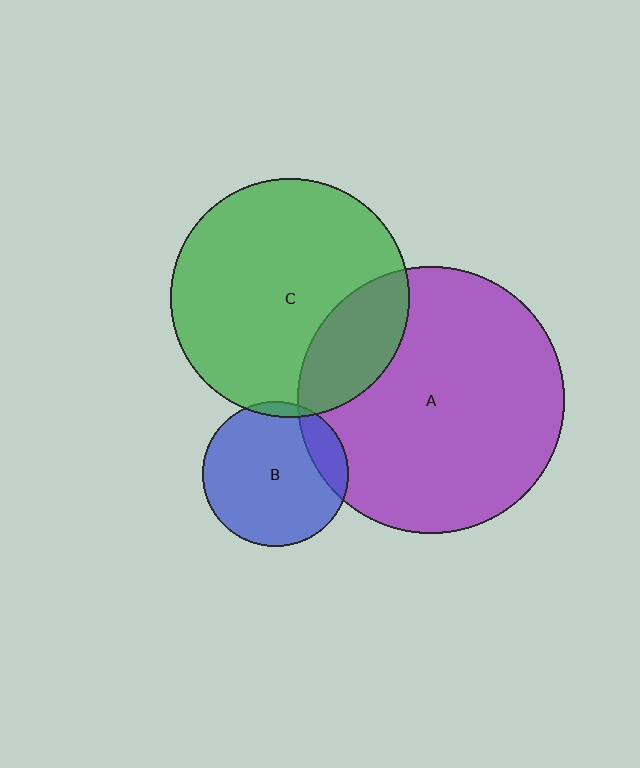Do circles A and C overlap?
Yes.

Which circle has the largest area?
Circle A (purple).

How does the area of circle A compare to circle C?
Approximately 1.2 times.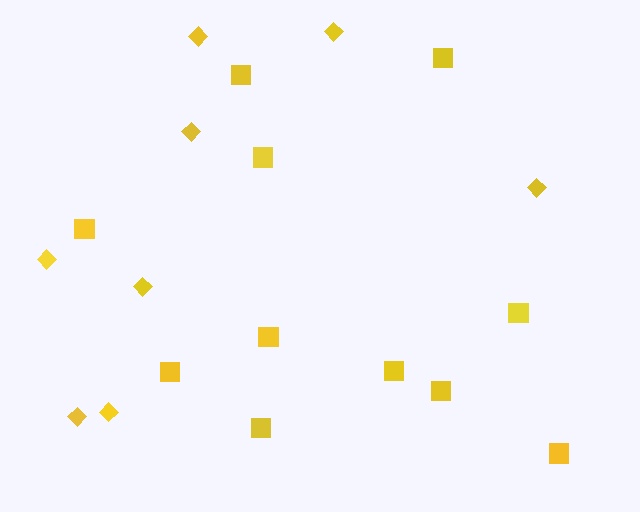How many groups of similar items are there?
There are 2 groups: one group of squares (11) and one group of diamonds (8).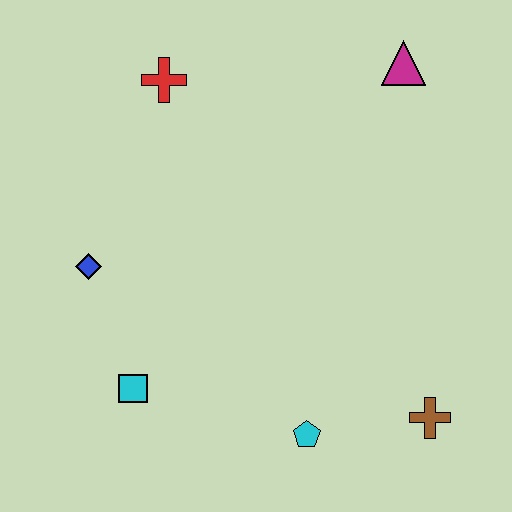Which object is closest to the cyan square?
The blue diamond is closest to the cyan square.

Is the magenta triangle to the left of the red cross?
No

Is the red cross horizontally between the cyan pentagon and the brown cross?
No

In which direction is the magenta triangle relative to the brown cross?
The magenta triangle is above the brown cross.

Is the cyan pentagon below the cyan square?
Yes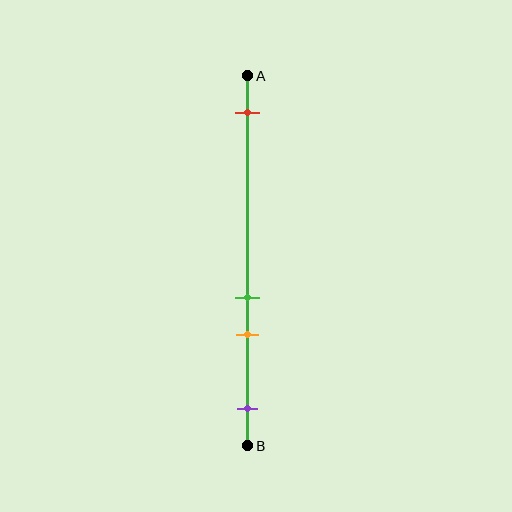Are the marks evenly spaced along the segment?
No, the marks are not evenly spaced.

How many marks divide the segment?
There are 4 marks dividing the segment.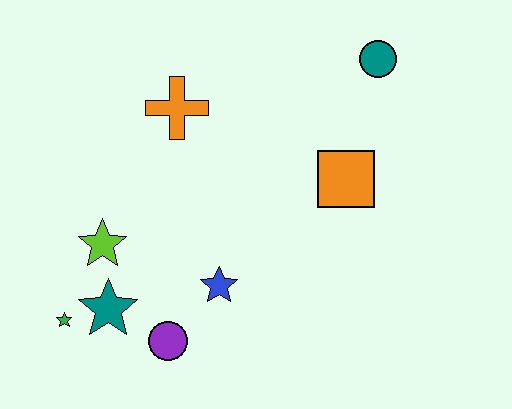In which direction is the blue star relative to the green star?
The blue star is to the right of the green star.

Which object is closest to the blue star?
The purple circle is closest to the blue star.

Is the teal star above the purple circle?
Yes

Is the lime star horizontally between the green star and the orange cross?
Yes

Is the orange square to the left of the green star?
No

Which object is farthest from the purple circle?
The teal circle is farthest from the purple circle.